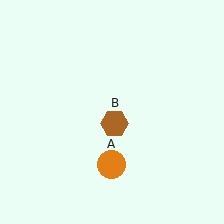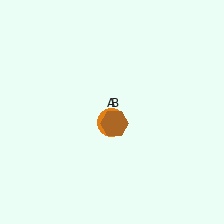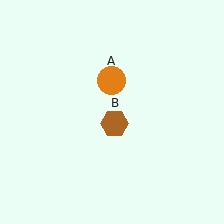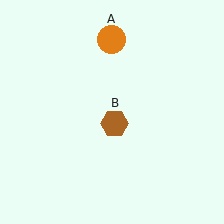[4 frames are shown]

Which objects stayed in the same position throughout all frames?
Brown hexagon (object B) remained stationary.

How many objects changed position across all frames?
1 object changed position: orange circle (object A).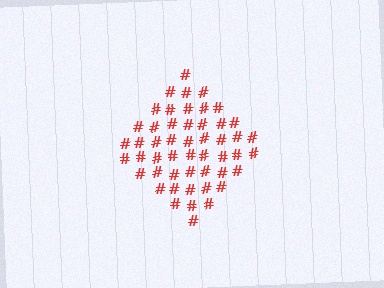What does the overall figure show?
The overall figure shows a diamond.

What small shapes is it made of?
It is made of small hash symbols.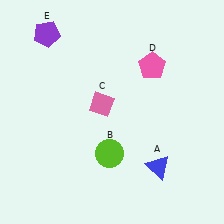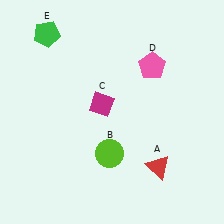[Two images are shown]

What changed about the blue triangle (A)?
In Image 1, A is blue. In Image 2, it changed to red.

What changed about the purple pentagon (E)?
In Image 1, E is purple. In Image 2, it changed to green.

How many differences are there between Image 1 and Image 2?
There are 3 differences between the two images.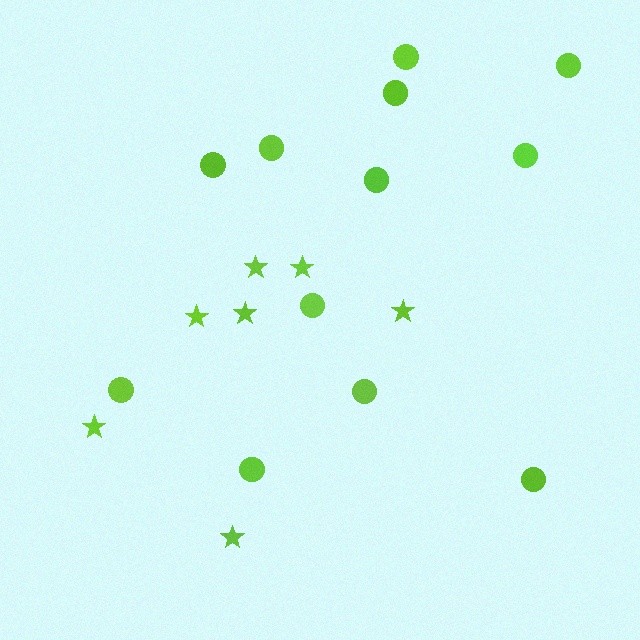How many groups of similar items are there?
There are 2 groups: one group of stars (7) and one group of circles (12).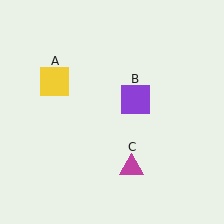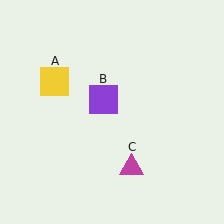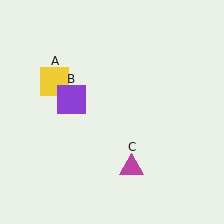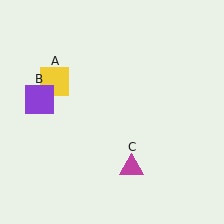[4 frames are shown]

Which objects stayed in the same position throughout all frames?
Yellow square (object A) and magenta triangle (object C) remained stationary.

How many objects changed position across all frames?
1 object changed position: purple square (object B).